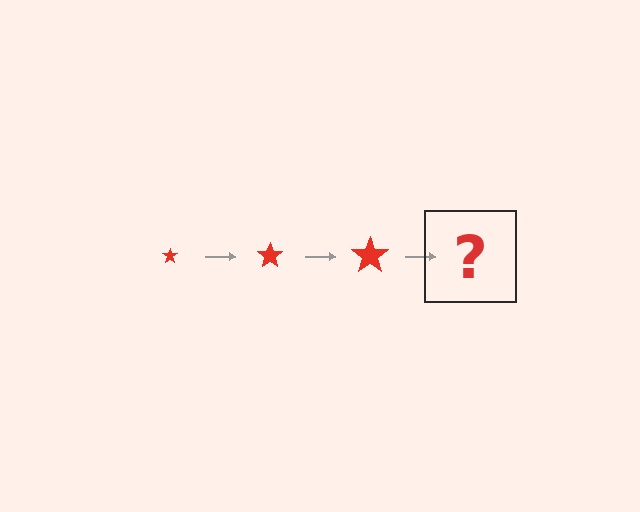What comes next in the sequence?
The next element should be a red star, larger than the previous one.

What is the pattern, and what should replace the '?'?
The pattern is that the star gets progressively larger each step. The '?' should be a red star, larger than the previous one.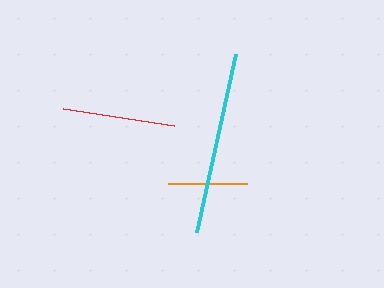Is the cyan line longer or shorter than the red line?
The cyan line is longer than the red line.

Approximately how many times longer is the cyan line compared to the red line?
The cyan line is approximately 1.6 times the length of the red line.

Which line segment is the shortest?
The orange line is the shortest at approximately 80 pixels.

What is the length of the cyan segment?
The cyan segment is approximately 183 pixels long.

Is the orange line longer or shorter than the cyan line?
The cyan line is longer than the orange line.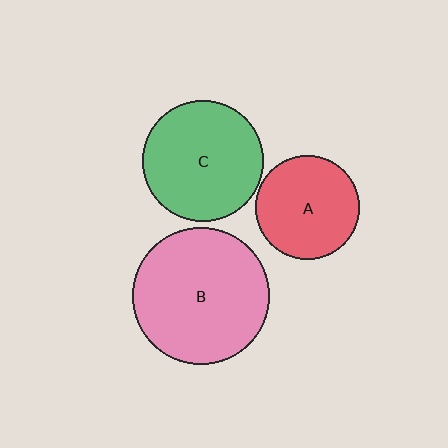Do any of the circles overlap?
No, none of the circles overlap.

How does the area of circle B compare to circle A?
Approximately 1.7 times.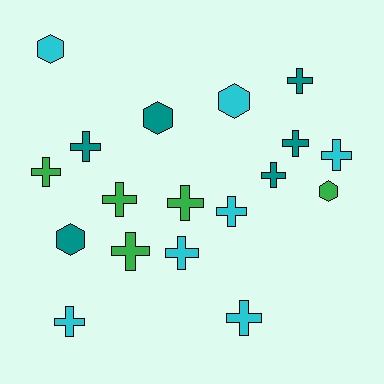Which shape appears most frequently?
Cross, with 13 objects.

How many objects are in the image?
There are 18 objects.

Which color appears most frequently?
Cyan, with 7 objects.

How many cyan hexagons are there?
There are 2 cyan hexagons.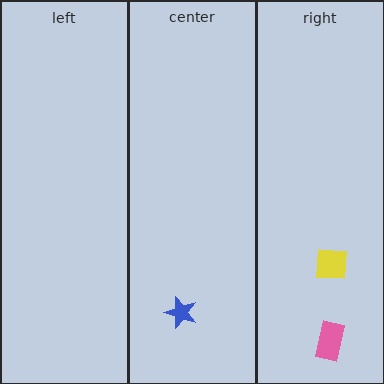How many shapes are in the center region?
1.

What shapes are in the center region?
The blue star.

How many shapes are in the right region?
2.